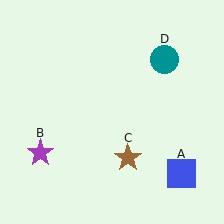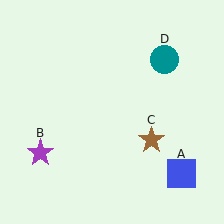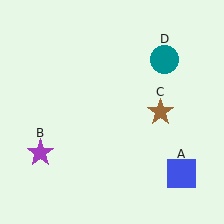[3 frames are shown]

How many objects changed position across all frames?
1 object changed position: brown star (object C).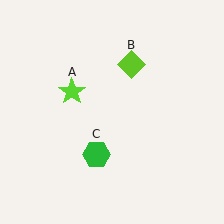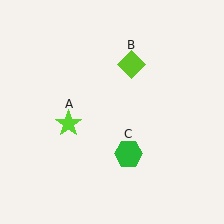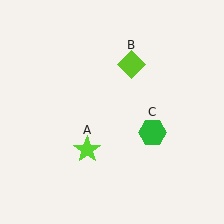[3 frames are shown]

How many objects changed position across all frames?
2 objects changed position: lime star (object A), green hexagon (object C).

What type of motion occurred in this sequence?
The lime star (object A), green hexagon (object C) rotated counterclockwise around the center of the scene.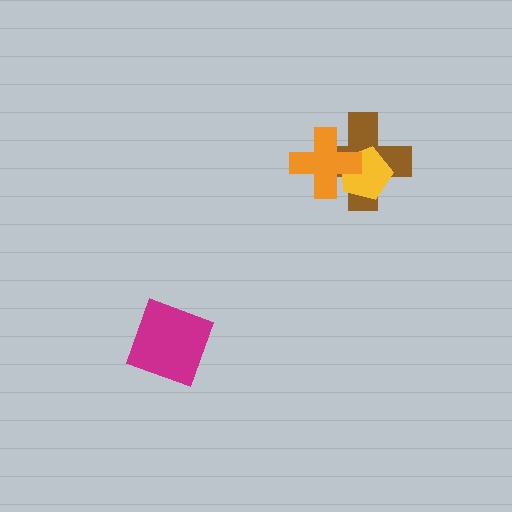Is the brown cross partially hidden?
Yes, it is partially covered by another shape.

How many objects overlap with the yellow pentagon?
2 objects overlap with the yellow pentagon.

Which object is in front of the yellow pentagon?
The orange cross is in front of the yellow pentagon.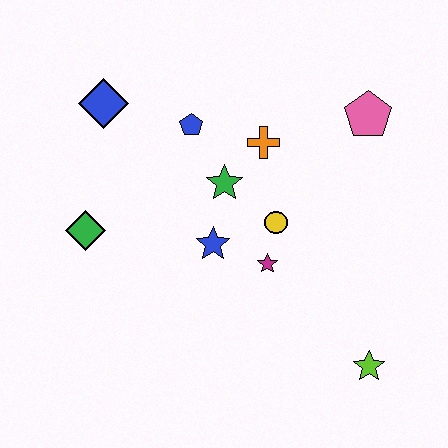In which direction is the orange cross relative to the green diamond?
The orange cross is to the right of the green diamond.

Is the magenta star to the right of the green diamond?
Yes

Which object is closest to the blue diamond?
The blue pentagon is closest to the blue diamond.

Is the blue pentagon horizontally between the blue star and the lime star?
No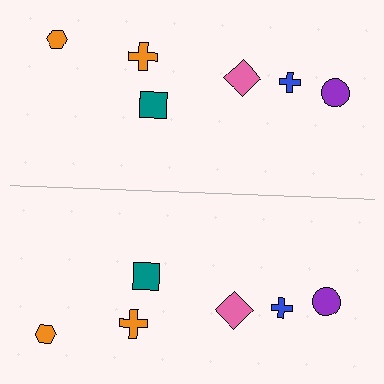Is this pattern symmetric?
Yes, this pattern has bilateral (reflection) symmetry.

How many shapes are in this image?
There are 12 shapes in this image.